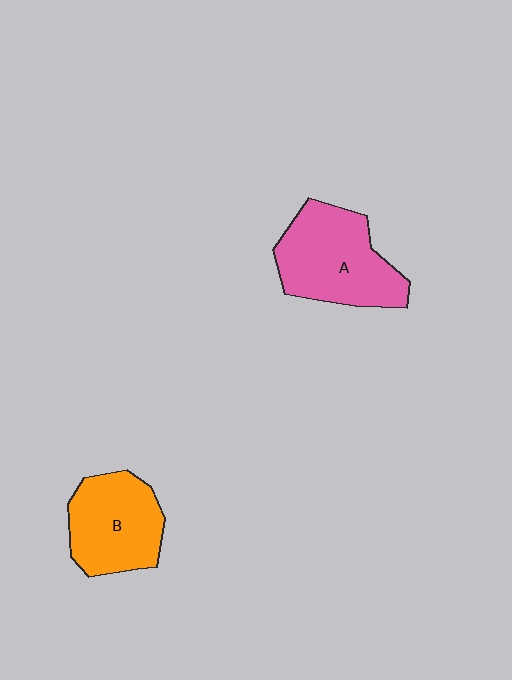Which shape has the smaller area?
Shape B (orange).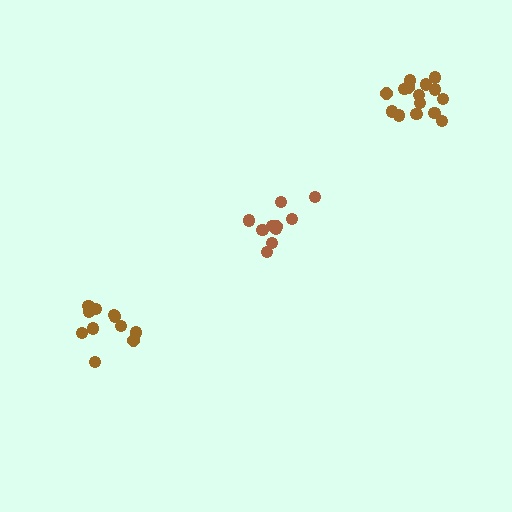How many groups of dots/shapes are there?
There are 3 groups.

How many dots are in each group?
Group 1: 11 dots, Group 2: 10 dots, Group 3: 15 dots (36 total).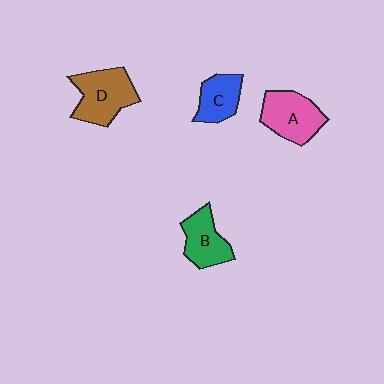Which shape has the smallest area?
Shape C (blue).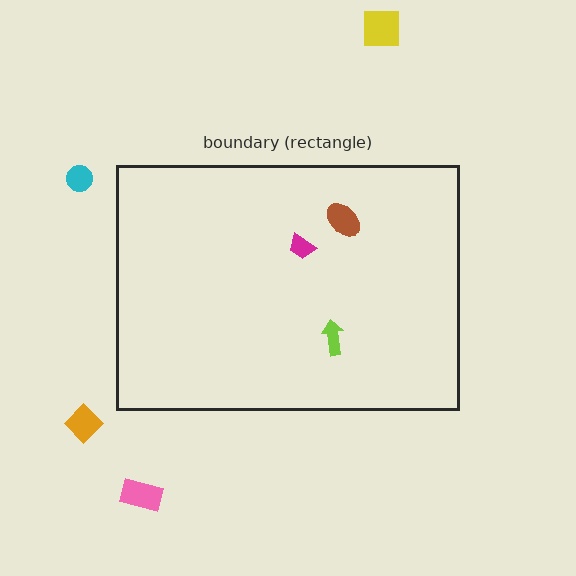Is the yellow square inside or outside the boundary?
Outside.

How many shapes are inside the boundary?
3 inside, 4 outside.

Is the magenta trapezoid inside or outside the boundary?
Inside.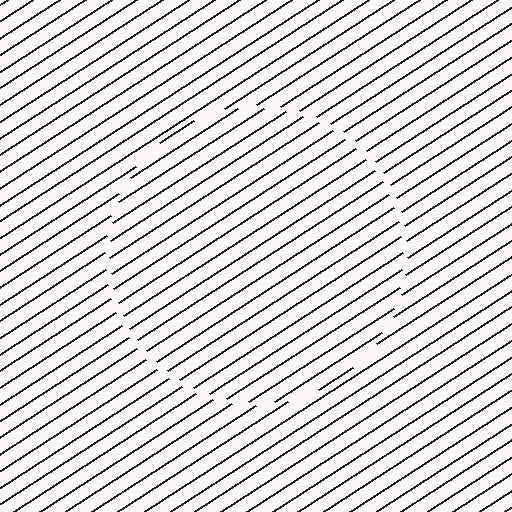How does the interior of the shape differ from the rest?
The interior of the shape contains the same grating, shifted by half a period — the contour is defined by the phase discontinuity where line-ends from the inner and outer gratings abut.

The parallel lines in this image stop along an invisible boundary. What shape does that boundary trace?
An illusory circle. The interior of the shape contains the same grating, shifted by half a period — the contour is defined by the phase discontinuity where line-ends from the inner and outer gratings abut.